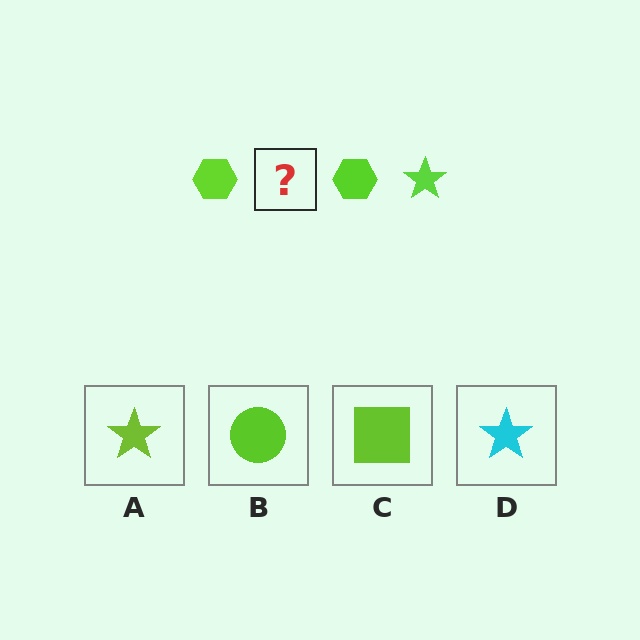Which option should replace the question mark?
Option A.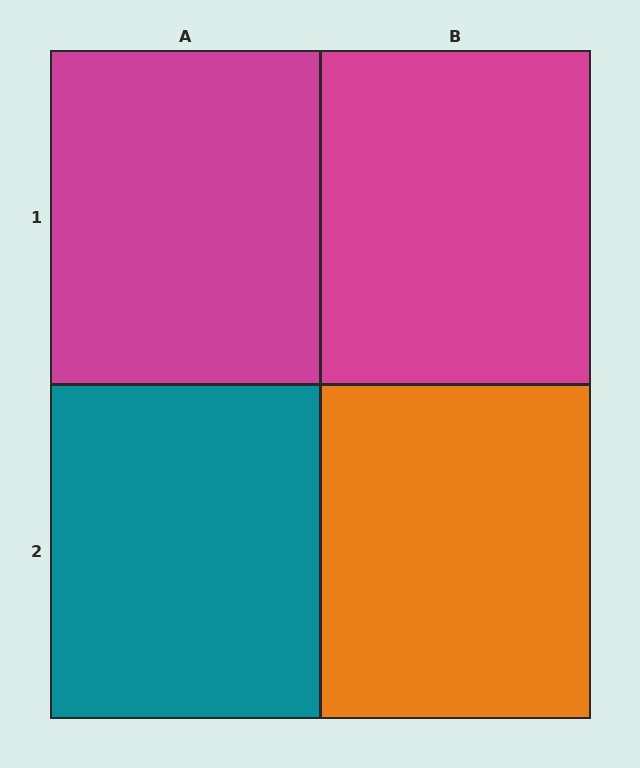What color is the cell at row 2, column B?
Orange.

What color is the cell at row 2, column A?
Teal.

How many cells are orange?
1 cell is orange.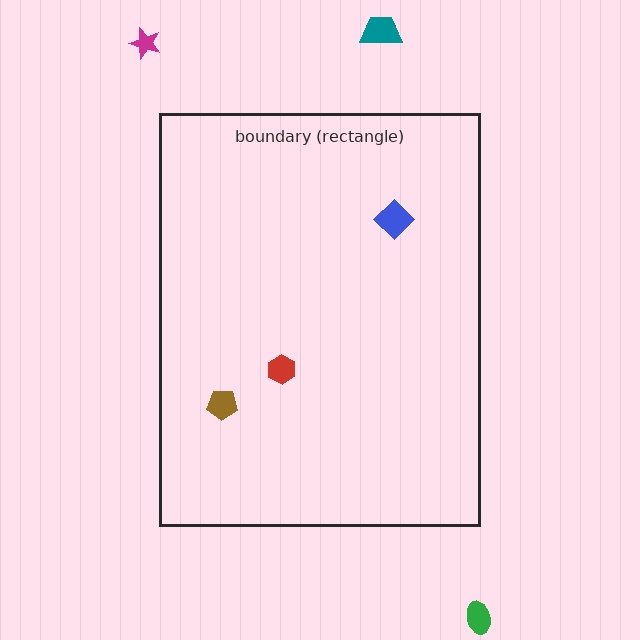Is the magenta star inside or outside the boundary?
Outside.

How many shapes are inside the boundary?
3 inside, 3 outside.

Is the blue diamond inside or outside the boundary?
Inside.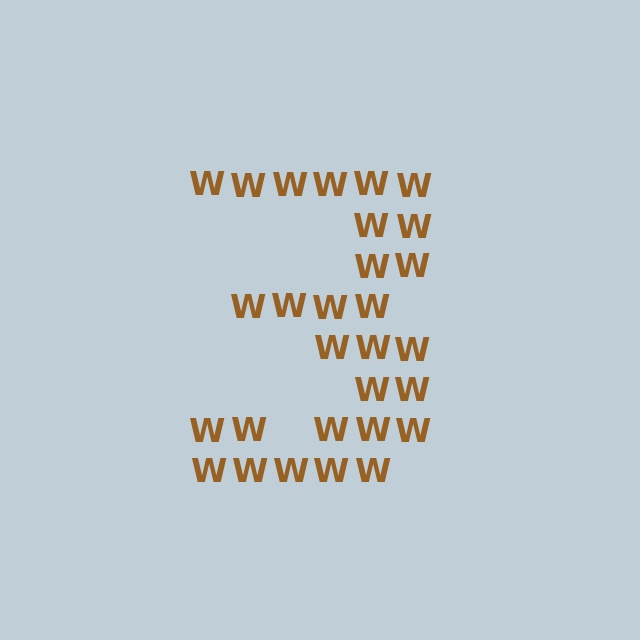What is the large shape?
The large shape is the digit 3.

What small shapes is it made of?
It is made of small letter W's.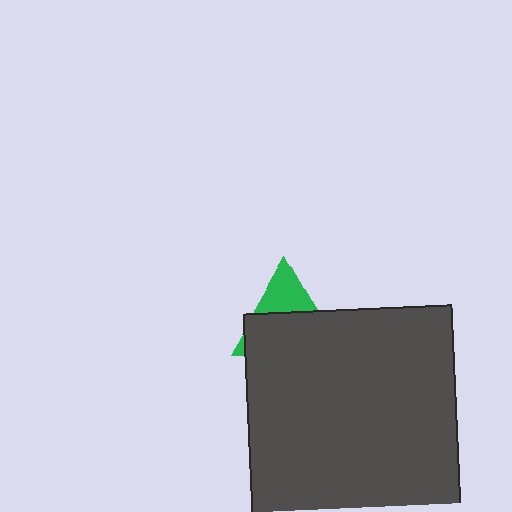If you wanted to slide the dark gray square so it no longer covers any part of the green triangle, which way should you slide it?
Slide it down — that is the most direct way to separate the two shapes.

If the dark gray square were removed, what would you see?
You would see the complete green triangle.